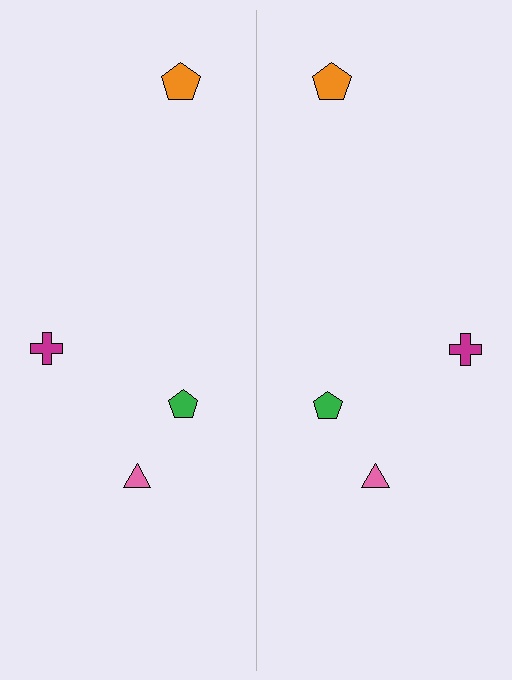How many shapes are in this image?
There are 8 shapes in this image.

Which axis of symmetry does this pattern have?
The pattern has a vertical axis of symmetry running through the center of the image.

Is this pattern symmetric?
Yes, this pattern has bilateral (reflection) symmetry.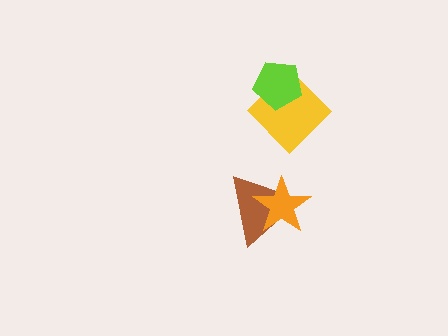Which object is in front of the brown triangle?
The orange star is in front of the brown triangle.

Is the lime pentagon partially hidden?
No, no other shape covers it.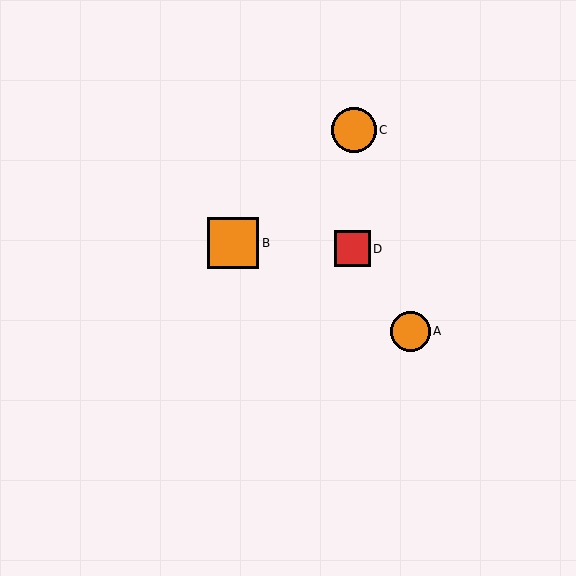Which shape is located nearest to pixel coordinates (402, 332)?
The orange circle (labeled A) at (410, 331) is nearest to that location.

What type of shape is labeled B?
Shape B is an orange square.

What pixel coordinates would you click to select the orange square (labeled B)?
Click at (233, 243) to select the orange square B.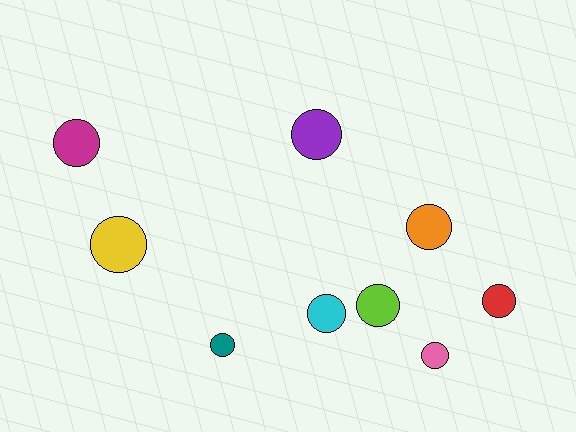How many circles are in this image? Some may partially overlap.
There are 9 circles.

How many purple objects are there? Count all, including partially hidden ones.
There is 1 purple object.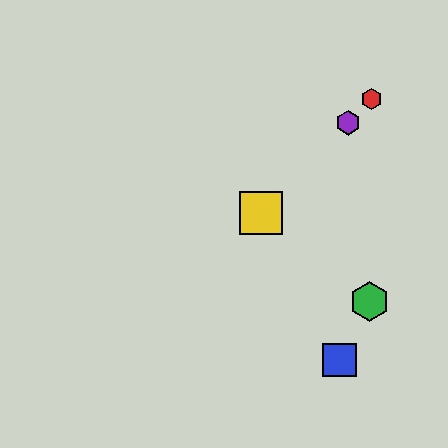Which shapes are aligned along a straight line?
The red hexagon, the yellow square, the purple hexagon are aligned along a straight line.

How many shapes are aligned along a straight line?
3 shapes (the red hexagon, the yellow square, the purple hexagon) are aligned along a straight line.